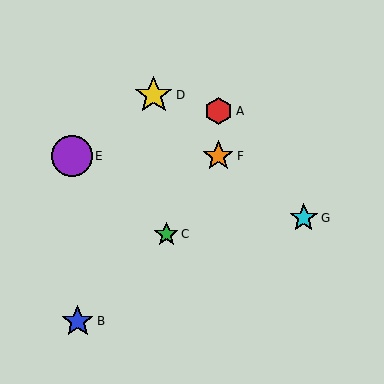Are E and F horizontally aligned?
Yes, both are at y≈156.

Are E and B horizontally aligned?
No, E is at y≈156 and B is at y≈321.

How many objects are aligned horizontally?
2 objects (E, F) are aligned horizontally.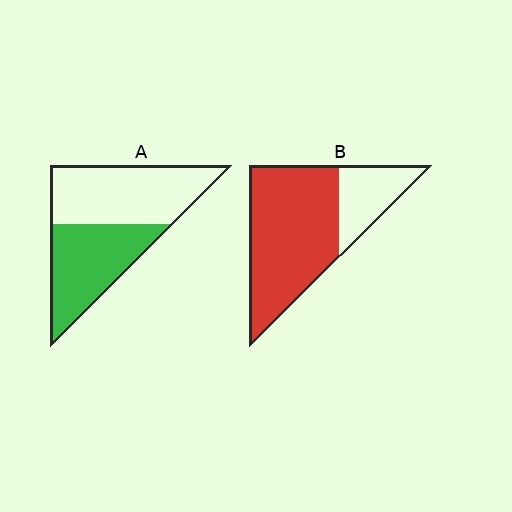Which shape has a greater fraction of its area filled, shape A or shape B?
Shape B.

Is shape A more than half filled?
No.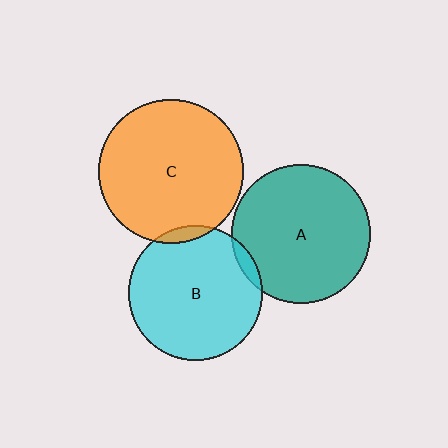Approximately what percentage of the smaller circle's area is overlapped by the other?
Approximately 5%.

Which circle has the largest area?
Circle C (orange).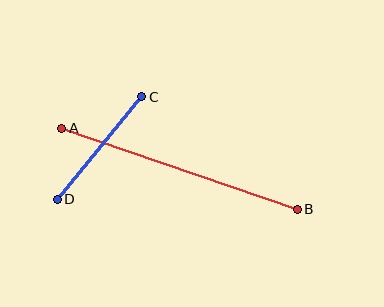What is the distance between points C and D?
The distance is approximately 133 pixels.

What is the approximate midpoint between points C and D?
The midpoint is at approximately (100, 148) pixels.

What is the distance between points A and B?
The distance is approximately 249 pixels.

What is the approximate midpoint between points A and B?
The midpoint is at approximately (180, 169) pixels.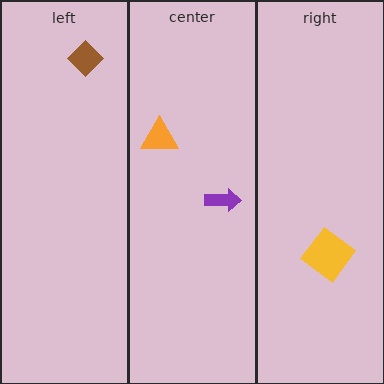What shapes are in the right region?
The yellow diamond.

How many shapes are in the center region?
2.